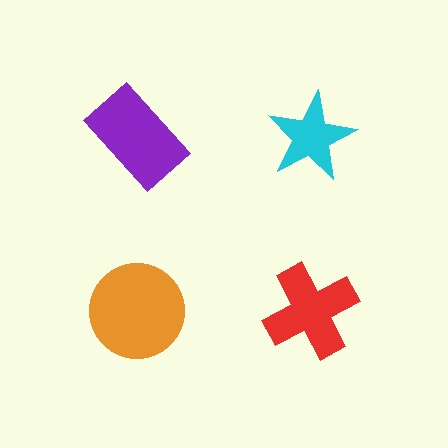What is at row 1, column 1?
A purple rectangle.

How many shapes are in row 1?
2 shapes.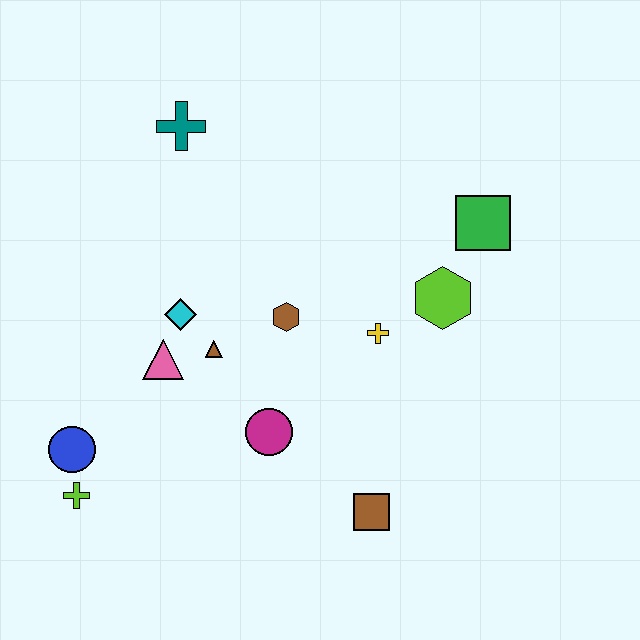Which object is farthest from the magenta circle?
The teal cross is farthest from the magenta circle.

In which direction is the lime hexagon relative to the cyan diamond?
The lime hexagon is to the right of the cyan diamond.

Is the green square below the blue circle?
No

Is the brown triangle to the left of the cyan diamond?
No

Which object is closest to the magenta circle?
The brown triangle is closest to the magenta circle.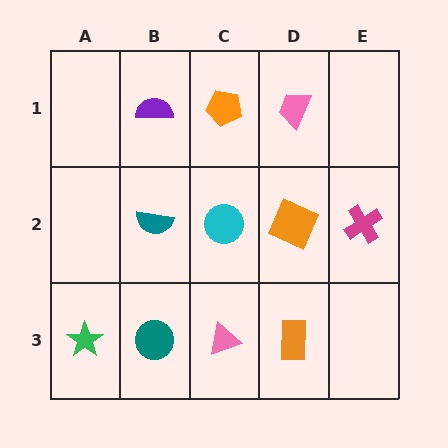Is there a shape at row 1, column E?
No, that cell is empty.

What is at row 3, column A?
A green star.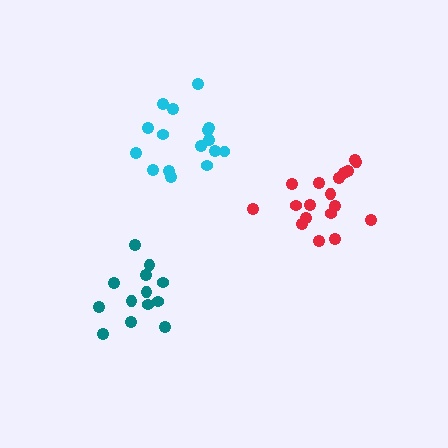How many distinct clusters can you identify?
There are 3 distinct clusters.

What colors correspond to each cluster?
The clusters are colored: teal, cyan, red.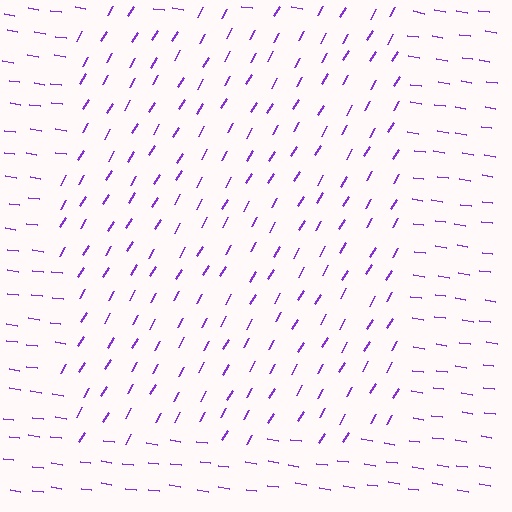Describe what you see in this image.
The image is filled with small purple line segments. A rectangle region in the image has lines oriented differently from the surrounding lines, creating a visible texture boundary.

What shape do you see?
I see a rectangle.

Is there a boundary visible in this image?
Yes, there is a texture boundary formed by a change in line orientation.